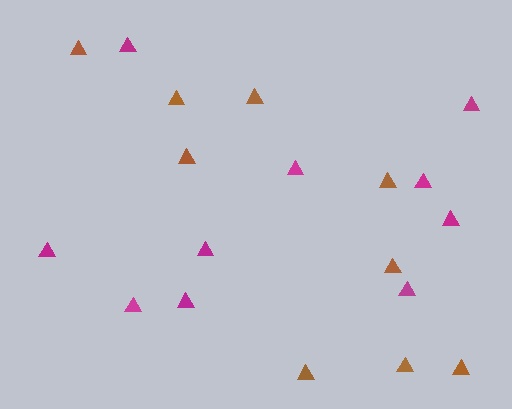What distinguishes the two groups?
There are 2 groups: one group of magenta triangles (10) and one group of brown triangles (9).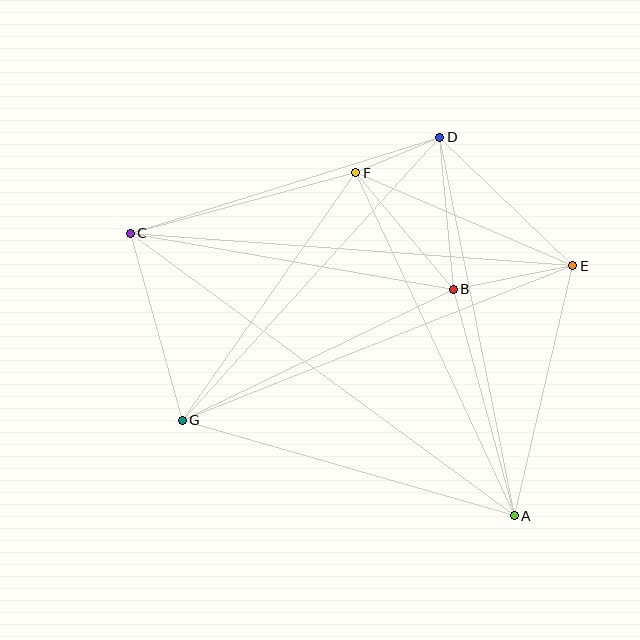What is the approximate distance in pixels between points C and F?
The distance between C and F is approximately 233 pixels.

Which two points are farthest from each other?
Points A and C are farthest from each other.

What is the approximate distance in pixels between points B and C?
The distance between B and C is approximately 328 pixels.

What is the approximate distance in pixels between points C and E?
The distance between C and E is approximately 444 pixels.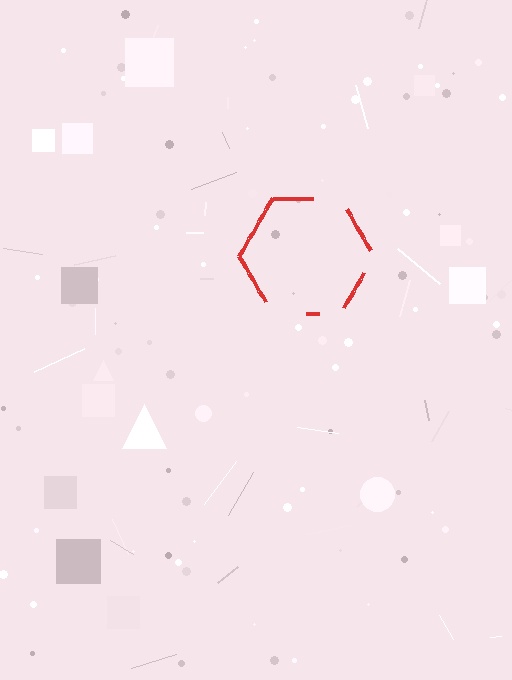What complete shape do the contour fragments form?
The contour fragments form a hexagon.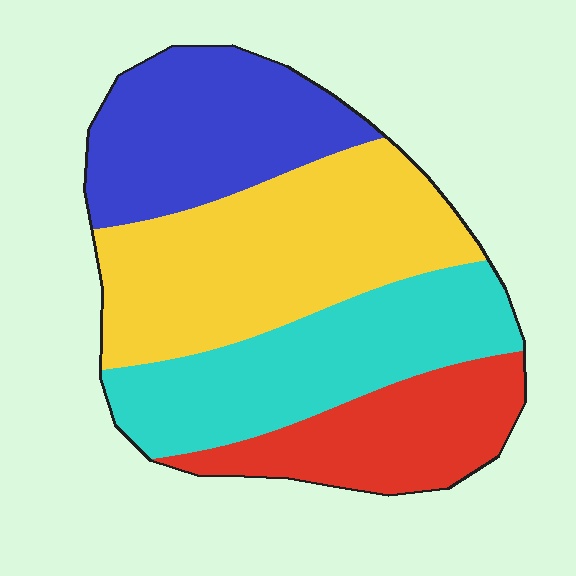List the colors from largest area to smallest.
From largest to smallest: yellow, cyan, blue, red.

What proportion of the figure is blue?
Blue covers around 25% of the figure.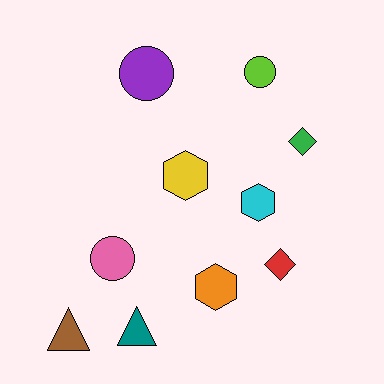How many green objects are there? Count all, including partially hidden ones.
There is 1 green object.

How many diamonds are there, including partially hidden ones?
There are 2 diamonds.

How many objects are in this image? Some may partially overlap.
There are 10 objects.